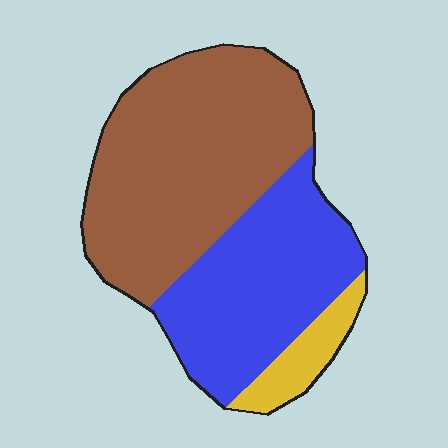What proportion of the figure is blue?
Blue takes up about three eighths (3/8) of the figure.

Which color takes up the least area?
Yellow, at roughly 10%.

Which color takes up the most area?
Brown, at roughly 55%.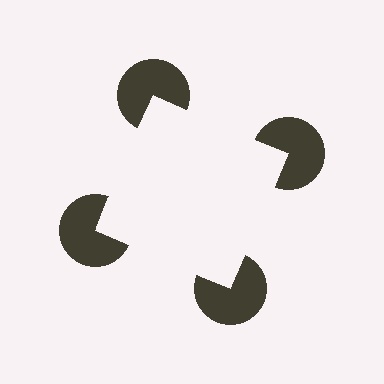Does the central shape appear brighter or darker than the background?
It typically appears slightly brighter than the background, even though no actual brightness change is drawn.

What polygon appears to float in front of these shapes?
An illusory square — its edges are inferred from the aligned wedge cuts in the pac-man discs, not physically drawn.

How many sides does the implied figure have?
4 sides.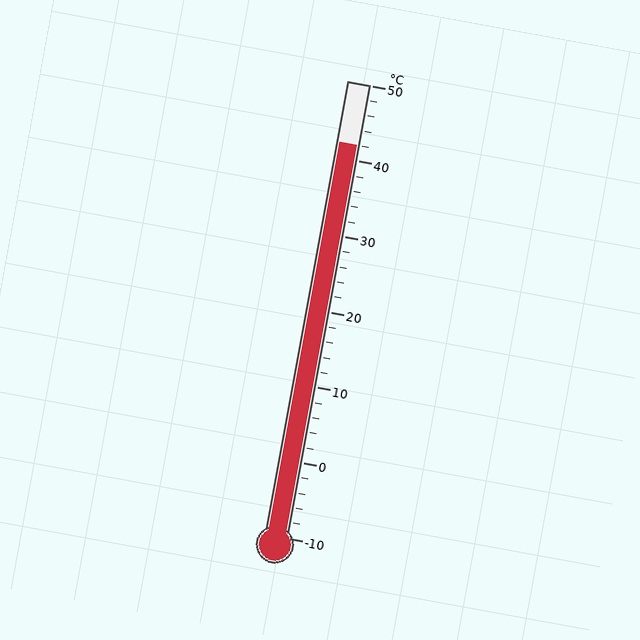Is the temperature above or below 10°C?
The temperature is above 10°C.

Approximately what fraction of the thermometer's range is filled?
The thermometer is filled to approximately 85% of its range.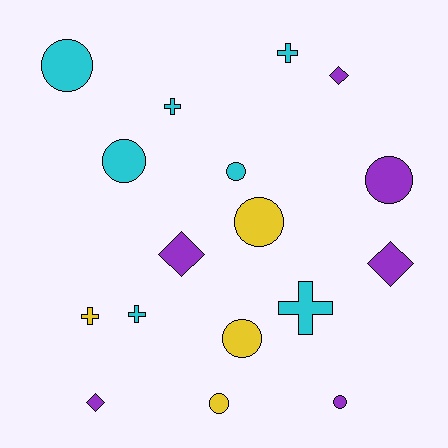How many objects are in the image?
There are 17 objects.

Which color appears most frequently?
Cyan, with 7 objects.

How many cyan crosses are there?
There are 4 cyan crosses.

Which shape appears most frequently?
Circle, with 8 objects.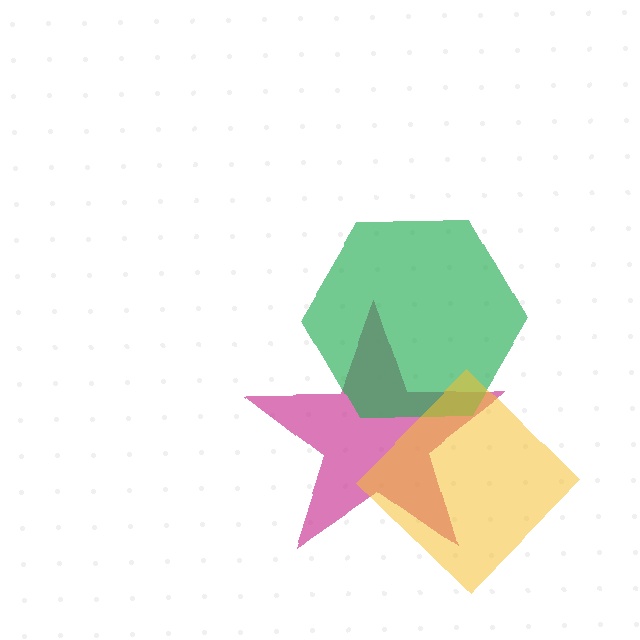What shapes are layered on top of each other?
The layered shapes are: a magenta star, a green hexagon, a yellow diamond.